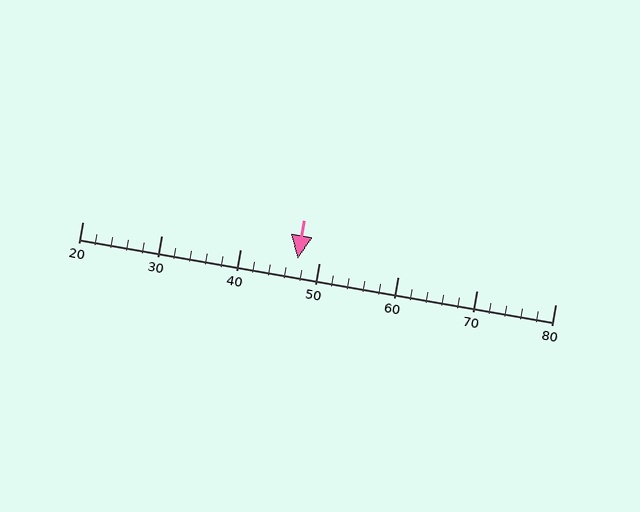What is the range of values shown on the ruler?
The ruler shows values from 20 to 80.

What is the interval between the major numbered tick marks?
The major tick marks are spaced 10 units apart.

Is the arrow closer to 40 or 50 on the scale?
The arrow is closer to 50.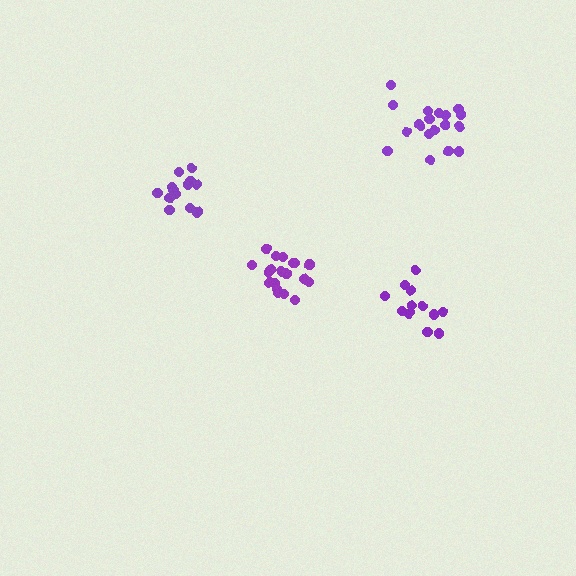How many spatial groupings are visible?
There are 4 spatial groupings.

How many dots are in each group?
Group 1: 13 dots, Group 2: 19 dots, Group 3: 19 dots, Group 4: 13 dots (64 total).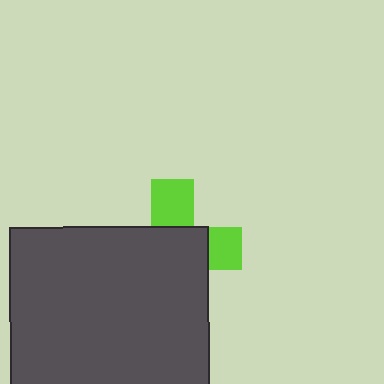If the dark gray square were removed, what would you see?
You would see the complete lime cross.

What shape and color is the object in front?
The object in front is a dark gray square.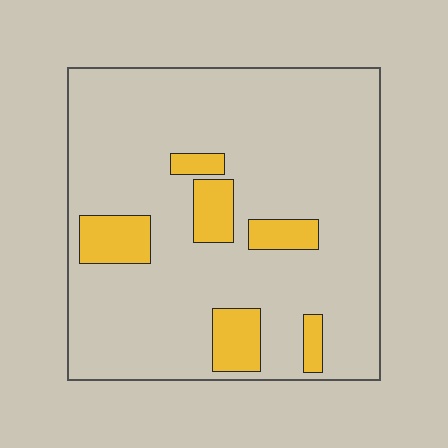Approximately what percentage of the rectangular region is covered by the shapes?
Approximately 15%.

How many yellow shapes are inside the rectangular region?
6.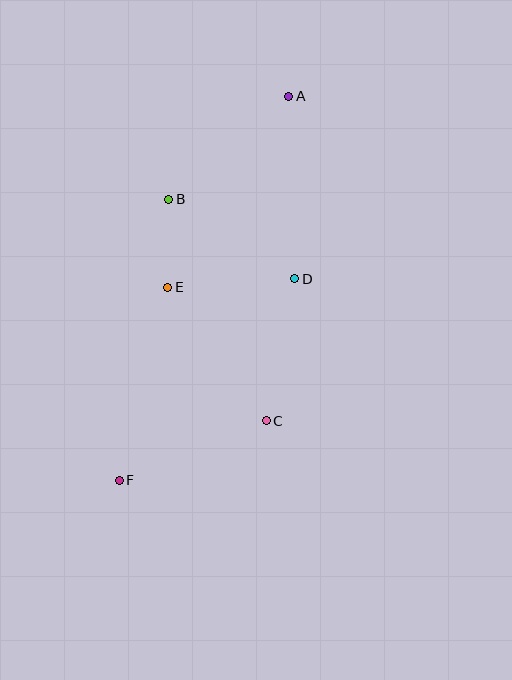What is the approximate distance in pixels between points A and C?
The distance between A and C is approximately 325 pixels.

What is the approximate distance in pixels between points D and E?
The distance between D and E is approximately 128 pixels.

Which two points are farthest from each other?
Points A and F are farthest from each other.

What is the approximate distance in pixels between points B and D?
The distance between B and D is approximately 149 pixels.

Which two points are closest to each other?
Points B and E are closest to each other.